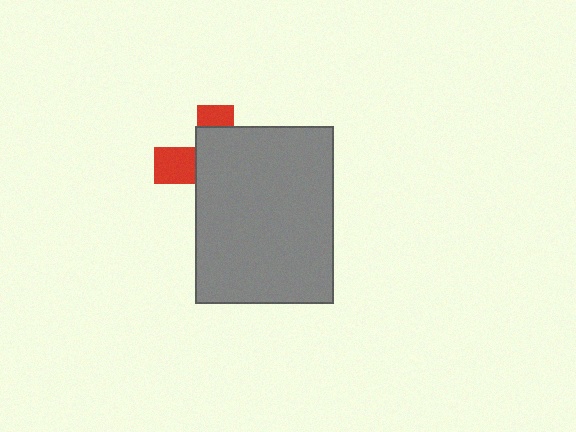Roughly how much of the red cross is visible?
A small part of it is visible (roughly 30%).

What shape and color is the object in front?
The object in front is a gray rectangle.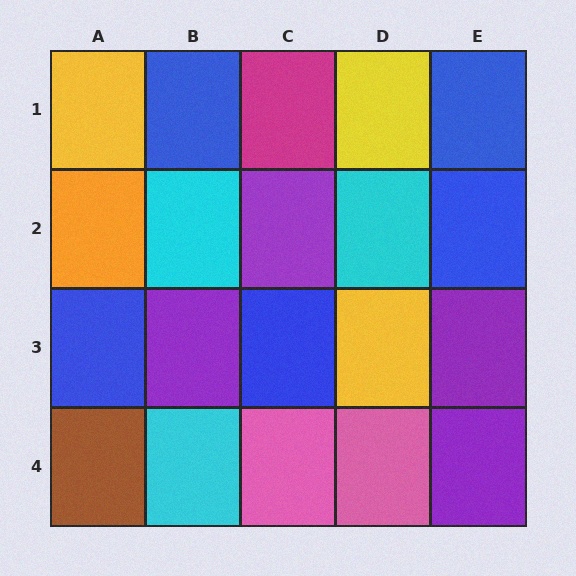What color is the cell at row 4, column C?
Pink.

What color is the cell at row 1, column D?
Yellow.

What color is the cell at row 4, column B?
Cyan.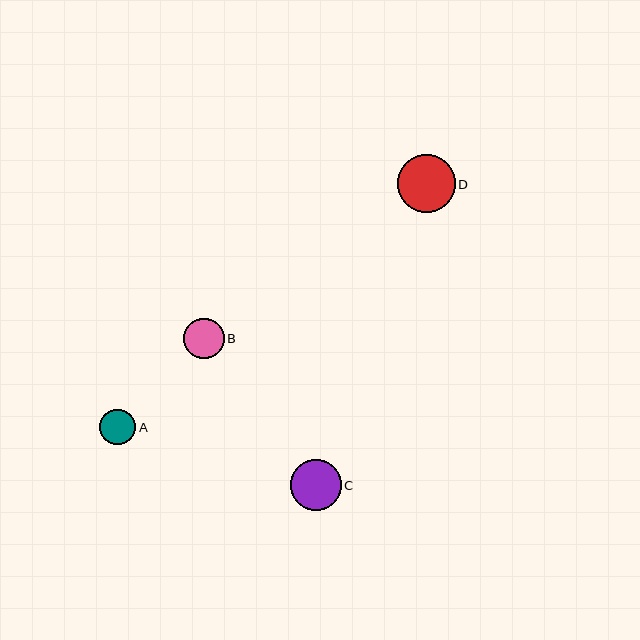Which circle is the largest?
Circle D is the largest with a size of approximately 58 pixels.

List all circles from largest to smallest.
From largest to smallest: D, C, B, A.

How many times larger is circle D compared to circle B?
Circle D is approximately 1.4 times the size of circle B.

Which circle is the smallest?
Circle A is the smallest with a size of approximately 36 pixels.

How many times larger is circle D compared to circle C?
Circle D is approximately 1.1 times the size of circle C.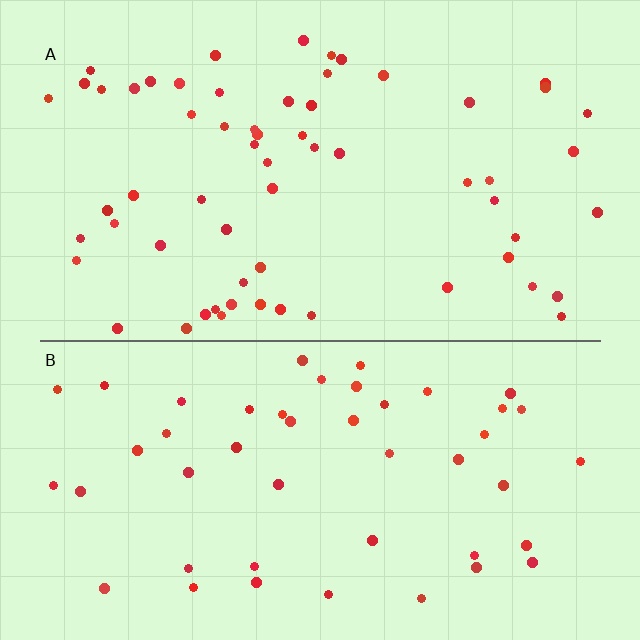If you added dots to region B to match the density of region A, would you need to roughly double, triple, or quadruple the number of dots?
Approximately double.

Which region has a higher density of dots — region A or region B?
A (the top).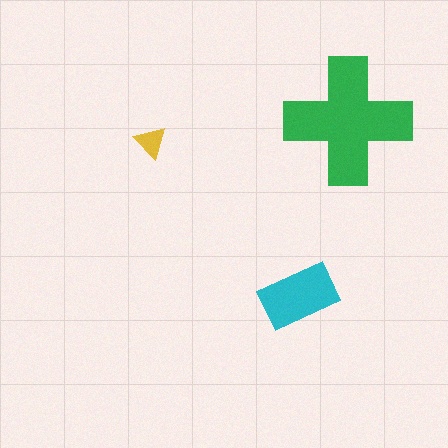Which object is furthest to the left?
The yellow triangle is leftmost.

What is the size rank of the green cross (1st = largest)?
1st.